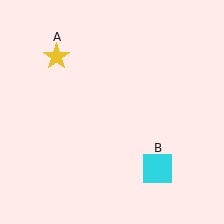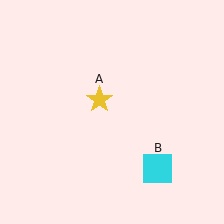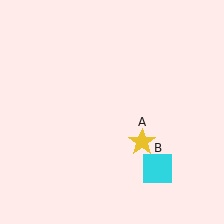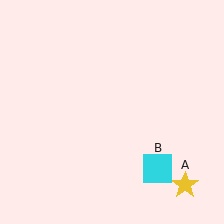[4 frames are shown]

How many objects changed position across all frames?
1 object changed position: yellow star (object A).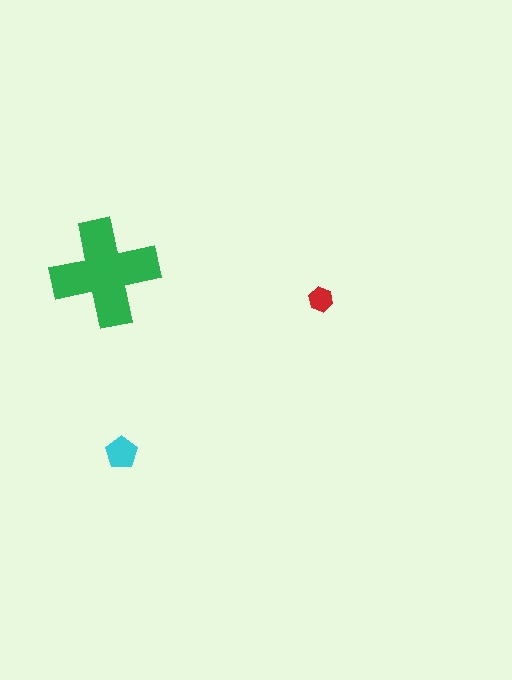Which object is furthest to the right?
The red hexagon is rightmost.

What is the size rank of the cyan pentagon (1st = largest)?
2nd.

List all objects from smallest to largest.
The red hexagon, the cyan pentagon, the green cross.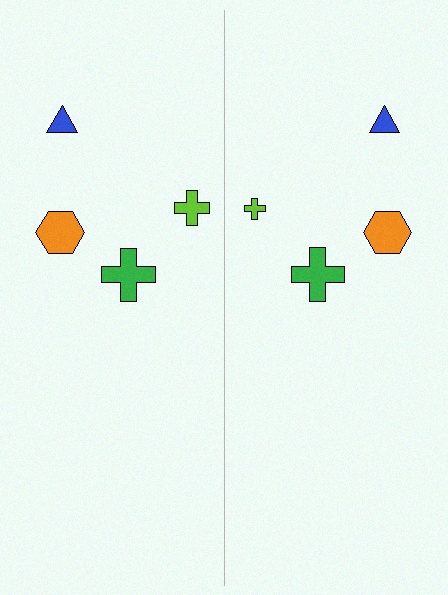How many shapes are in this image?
There are 8 shapes in this image.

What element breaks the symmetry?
The lime cross on the right side has a different size than its mirror counterpart.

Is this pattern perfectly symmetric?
No, the pattern is not perfectly symmetric. The lime cross on the right side has a different size than its mirror counterpart.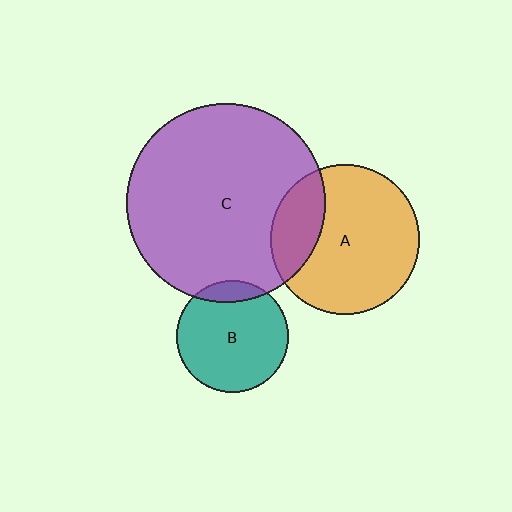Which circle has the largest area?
Circle C (purple).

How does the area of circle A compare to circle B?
Approximately 1.8 times.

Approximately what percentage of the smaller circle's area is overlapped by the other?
Approximately 10%.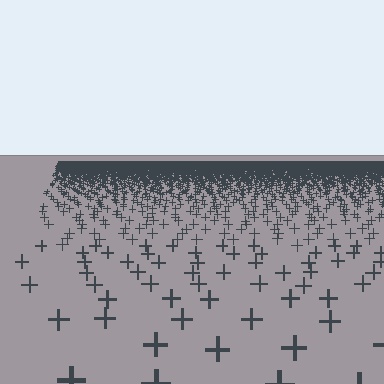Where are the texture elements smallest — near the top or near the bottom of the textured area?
Near the top.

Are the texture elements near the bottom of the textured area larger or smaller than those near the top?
Larger. Near the bottom, elements are closer to the viewer and appear at a bigger on-screen size.